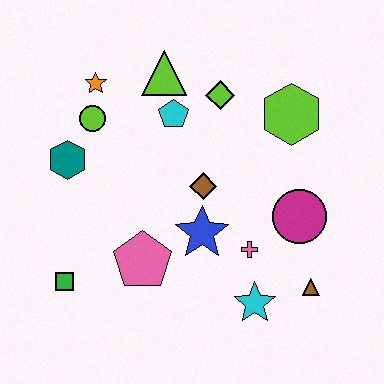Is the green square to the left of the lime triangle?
Yes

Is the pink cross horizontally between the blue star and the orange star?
No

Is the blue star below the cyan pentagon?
Yes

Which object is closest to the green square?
The pink pentagon is closest to the green square.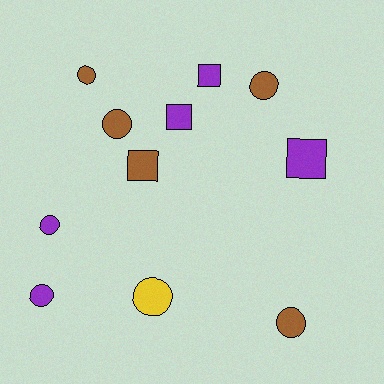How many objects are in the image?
There are 11 objects.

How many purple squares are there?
There are 3 purple squares.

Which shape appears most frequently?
Circle, with 7 objects.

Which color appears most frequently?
Purple, with 5 objects.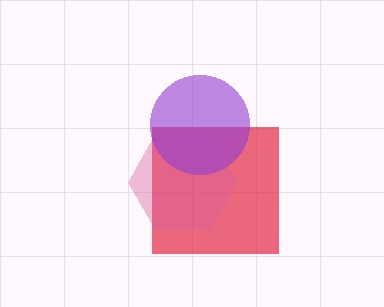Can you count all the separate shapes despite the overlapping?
Yes, there are 3 separate shapes.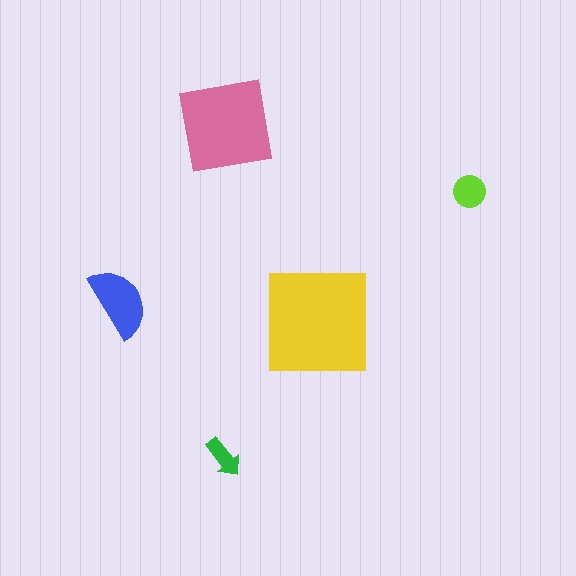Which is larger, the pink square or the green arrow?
The pink square.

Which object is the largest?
The yellow square.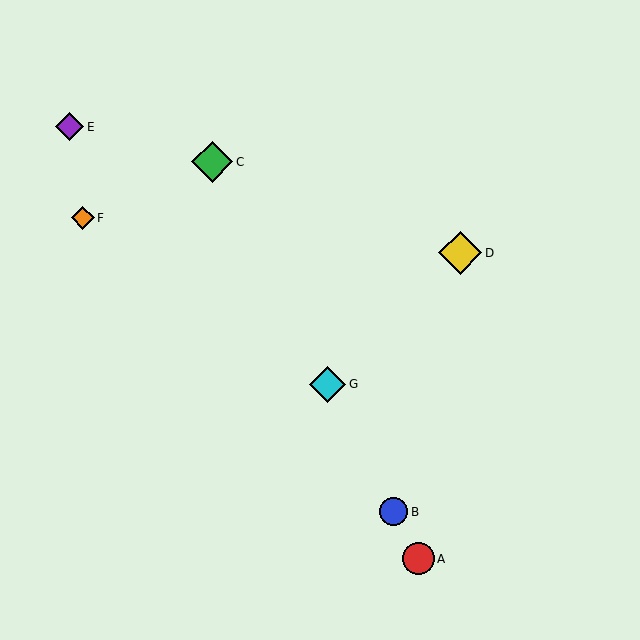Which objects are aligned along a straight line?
Objects A, B, C, G are aligned along a straight line.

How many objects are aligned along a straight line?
4 objects (A, B, C, G) are aligned along a straight line.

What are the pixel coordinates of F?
Object F is at (83, 218).